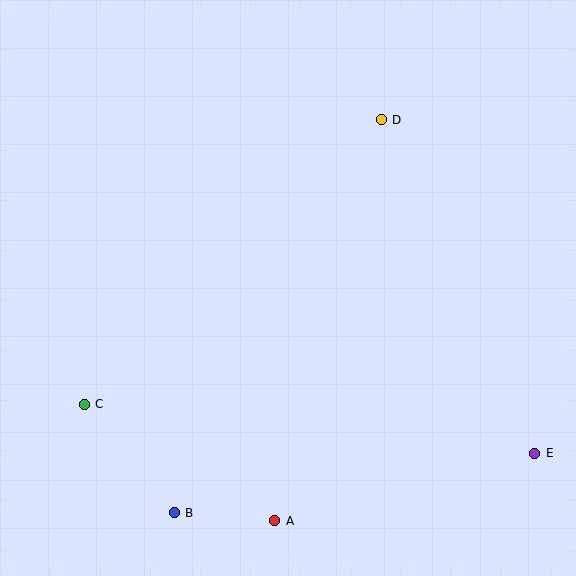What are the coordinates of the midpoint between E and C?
The midpoint between E and C is at (309, 429).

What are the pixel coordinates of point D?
Point D is at (381, 120).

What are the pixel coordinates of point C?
Point C is at (84, 404).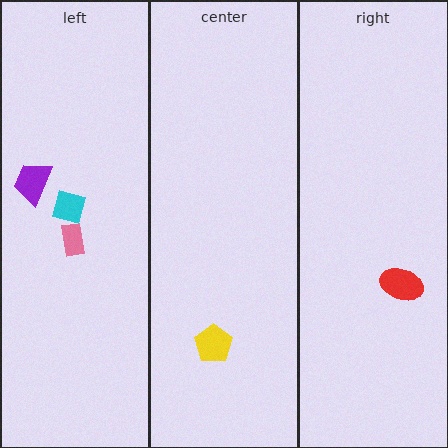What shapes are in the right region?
The red ellipse.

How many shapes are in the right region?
1.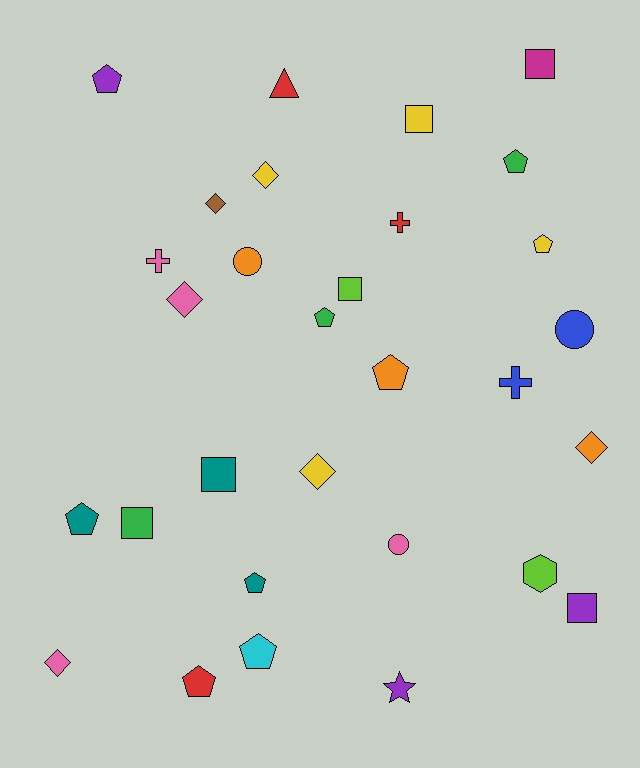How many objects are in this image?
There are 30 objects.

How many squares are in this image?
There are 6 squares.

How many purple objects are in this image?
There are 3 purple objects.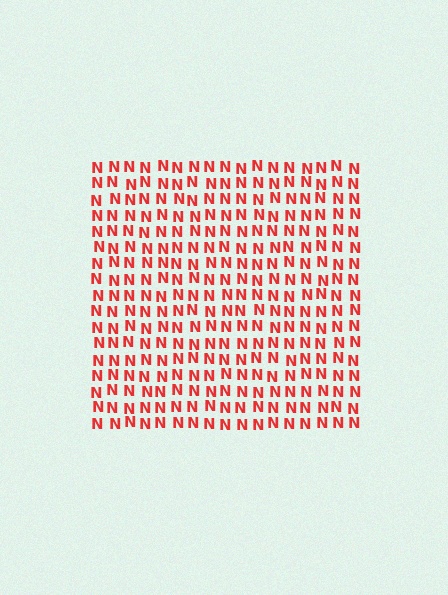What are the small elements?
The small elements are letter N's.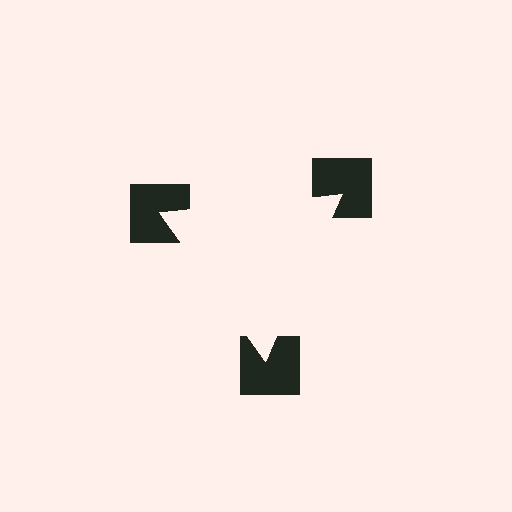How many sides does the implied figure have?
3 sides.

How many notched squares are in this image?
There are 3 — one at each vertex of the illusory triangle.